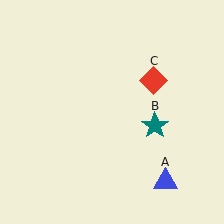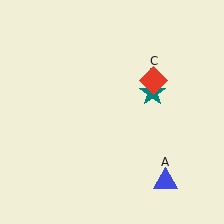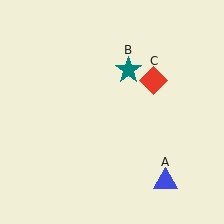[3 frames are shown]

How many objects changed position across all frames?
1 object changed position: teal star (object B).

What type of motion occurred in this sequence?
The teal star (object B) rotated counterclockwise around the center of the scene.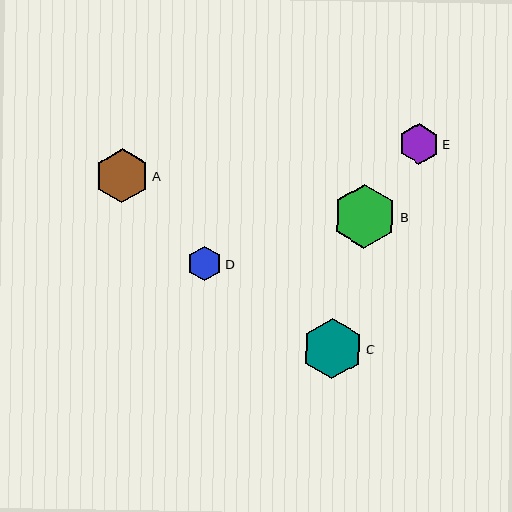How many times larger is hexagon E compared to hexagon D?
Hexagon E is approximately 1.2 times the size of hexagon D.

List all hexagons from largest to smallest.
From largest to smallest: B, C, A, E, D.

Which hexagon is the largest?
Hexagon B is the largest with a size of approximately 64 pixels.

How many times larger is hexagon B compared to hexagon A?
Hexagon B is approximately 1.2 times the size of hexagon A.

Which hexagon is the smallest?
Hexagon D is the smallest with a size of approximately 34 pixels.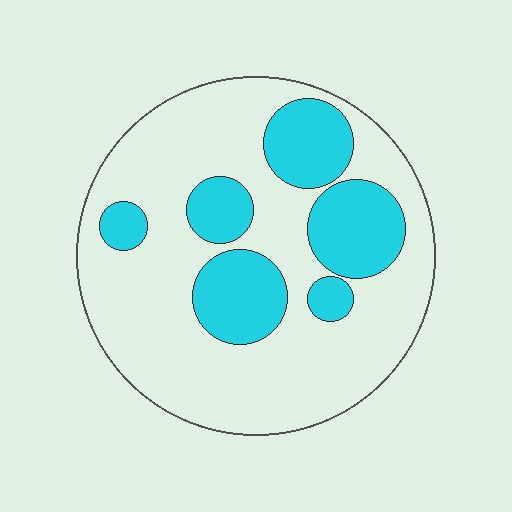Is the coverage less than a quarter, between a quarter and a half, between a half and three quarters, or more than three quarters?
Between a quarter and a half.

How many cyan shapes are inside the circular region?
6.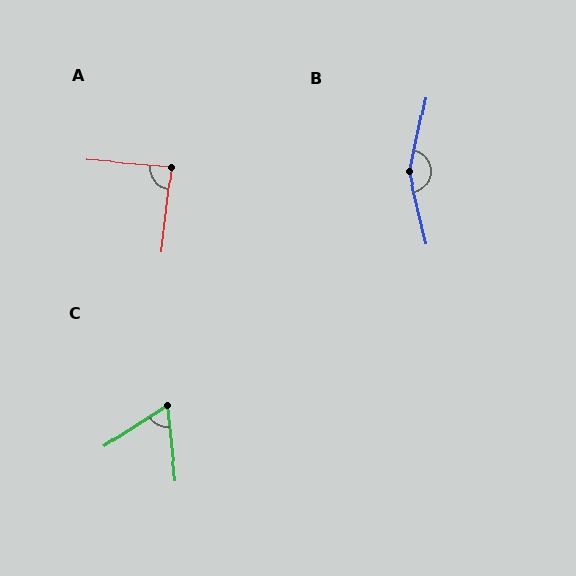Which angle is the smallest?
C, at approximately 64 degrees.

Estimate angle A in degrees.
Approximately 88 degrees.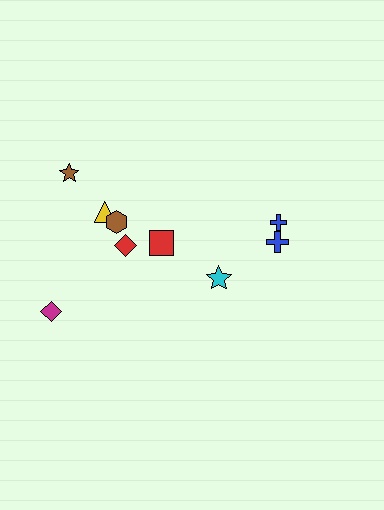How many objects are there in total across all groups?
There are 9 objects.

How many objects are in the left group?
There are 6 objects.